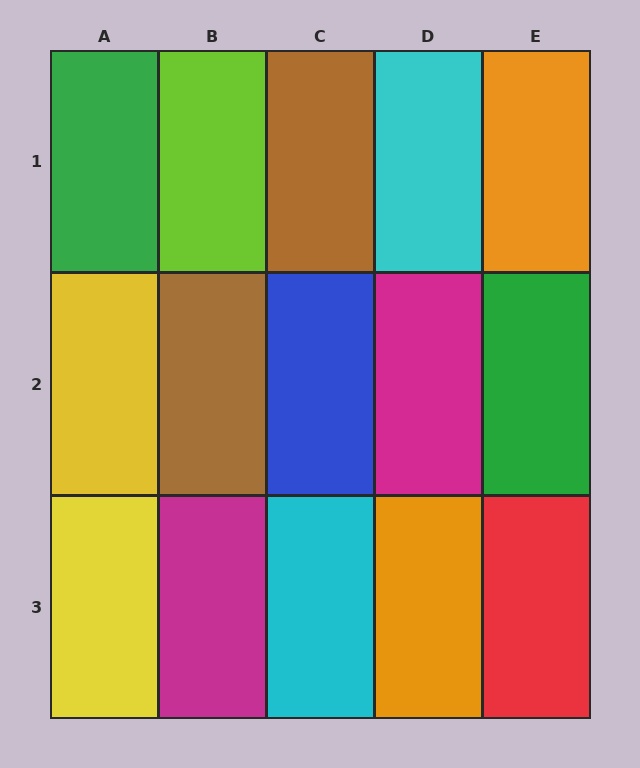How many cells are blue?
1 cell is blue.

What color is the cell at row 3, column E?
Red.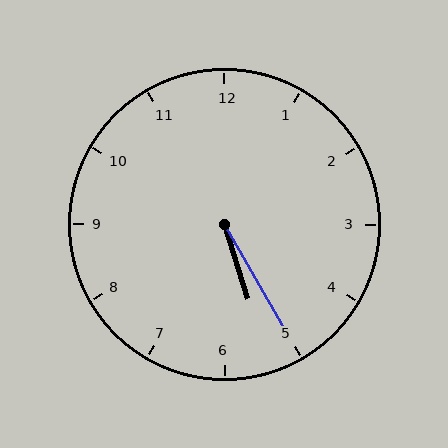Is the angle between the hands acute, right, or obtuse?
It is acute.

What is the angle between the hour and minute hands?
Approximately 12 degrees.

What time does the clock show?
5:25.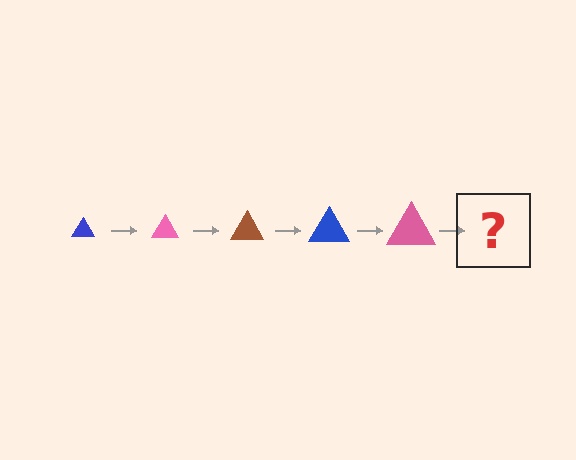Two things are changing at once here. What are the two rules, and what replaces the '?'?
The two rules are that the triangle grows larger each step and the color cycles through blue, pink, and brown. The '?' should be a brown triangle, larger than the previous one.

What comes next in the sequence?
The next element should be a brown triangle, larger than the previous one.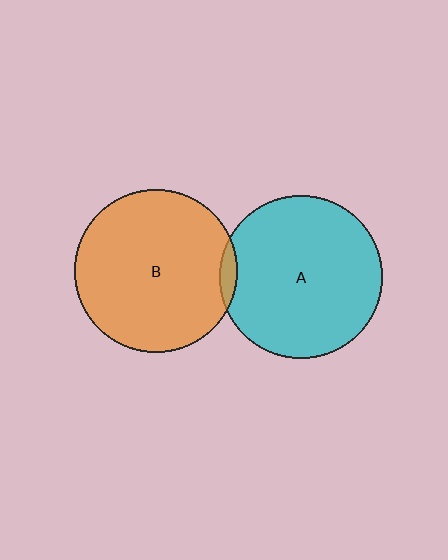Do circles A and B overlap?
Yes.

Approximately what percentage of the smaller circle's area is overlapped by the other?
Approximately 5%.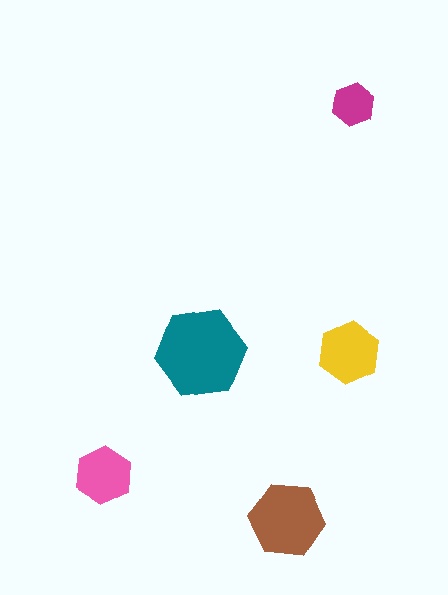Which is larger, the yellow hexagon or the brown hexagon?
The brown one.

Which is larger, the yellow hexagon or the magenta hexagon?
The yellow one.